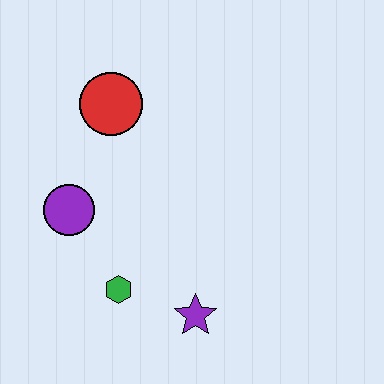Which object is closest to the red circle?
The purple circle is closest to the red circle.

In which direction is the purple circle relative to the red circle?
The purple circle is below the red circle.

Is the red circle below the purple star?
No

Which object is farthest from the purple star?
The red circle is farthest from the purple star.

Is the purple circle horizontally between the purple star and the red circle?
No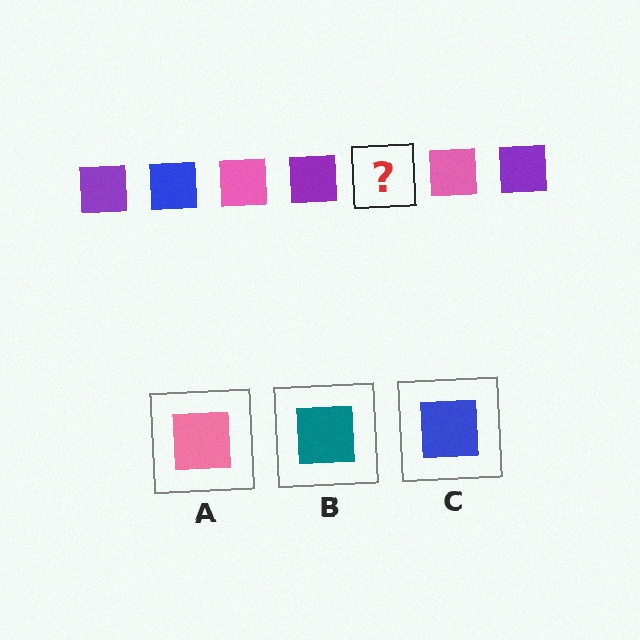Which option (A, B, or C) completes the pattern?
C.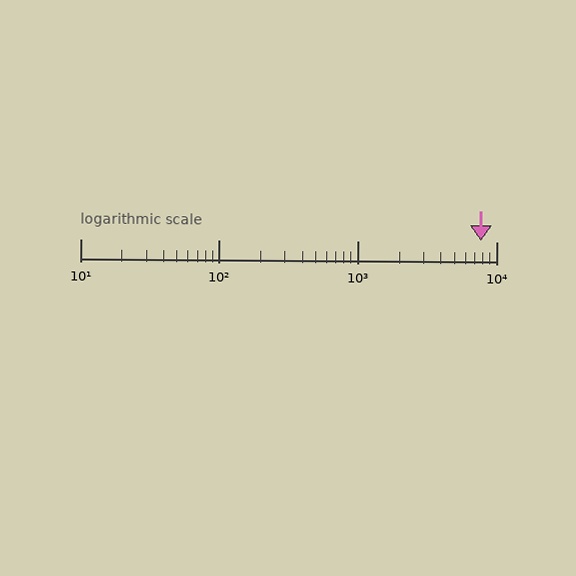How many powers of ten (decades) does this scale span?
The scale spans 3 decades, from 10 to 10000.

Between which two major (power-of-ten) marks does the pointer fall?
The pointer is between 1000 and 10000.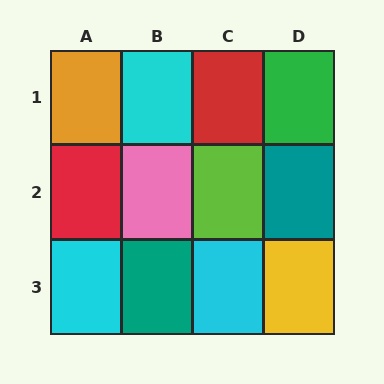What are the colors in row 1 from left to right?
Orange, cyan, red, green.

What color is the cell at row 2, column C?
Lime.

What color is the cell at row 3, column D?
Yellow.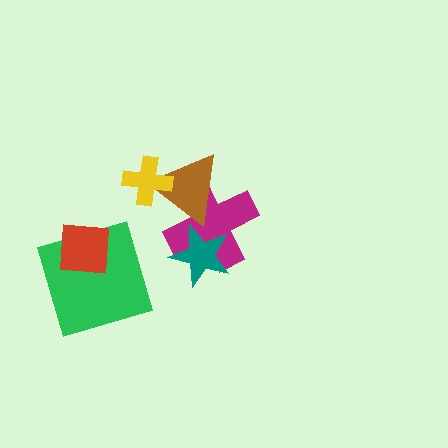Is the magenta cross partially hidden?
Yes, it is partially covered by another shape.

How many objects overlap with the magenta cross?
2 objects overlap with the magenta cross.